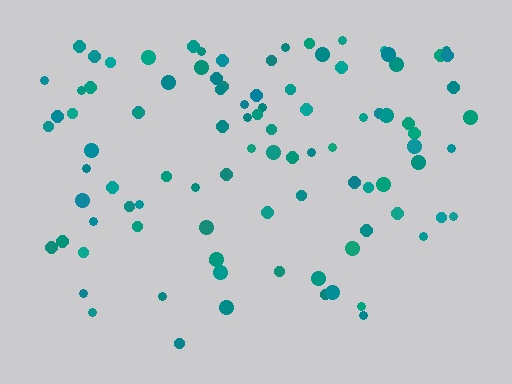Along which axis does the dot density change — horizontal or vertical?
Vertical.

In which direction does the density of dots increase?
From bottom to top, with the top side densest.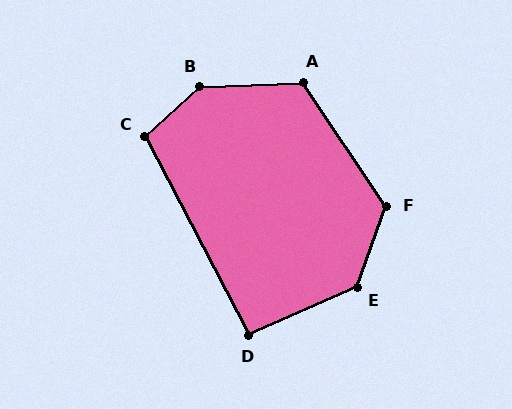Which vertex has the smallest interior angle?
D, at approximately 94 degrees.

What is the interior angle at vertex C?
Approximately 104 degrees (obtuse).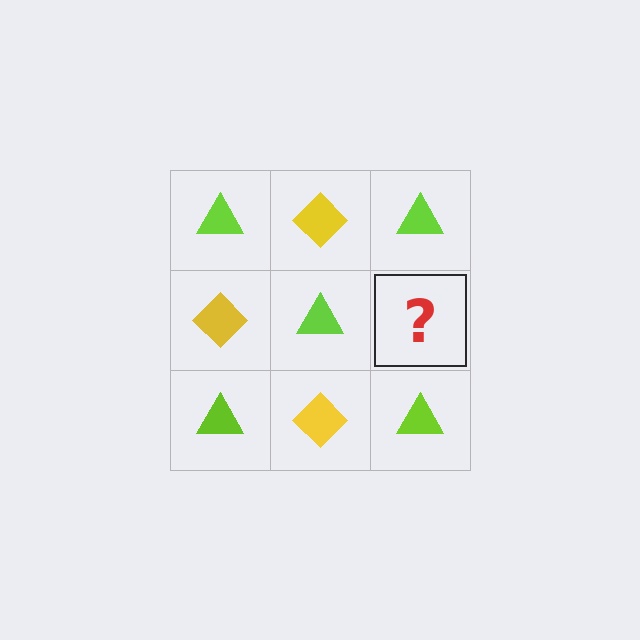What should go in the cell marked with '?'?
The missing cell should contain a yellow diamond.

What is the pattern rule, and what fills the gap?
The rule is that it alternates lime triangle and yellow diamond in a checkerboard pattern. The gap should be filled with a yellow diamond.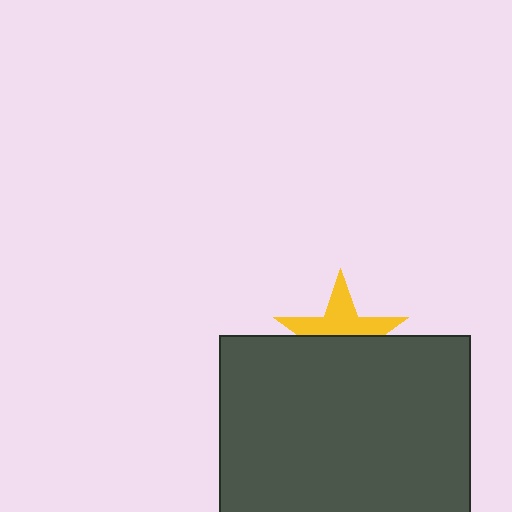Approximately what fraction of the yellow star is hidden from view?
Roughly 52% of the yellow star is hidden behind the dark gray rectangle.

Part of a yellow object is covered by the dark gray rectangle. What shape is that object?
It is a star.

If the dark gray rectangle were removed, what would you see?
You would see the complete yellow star.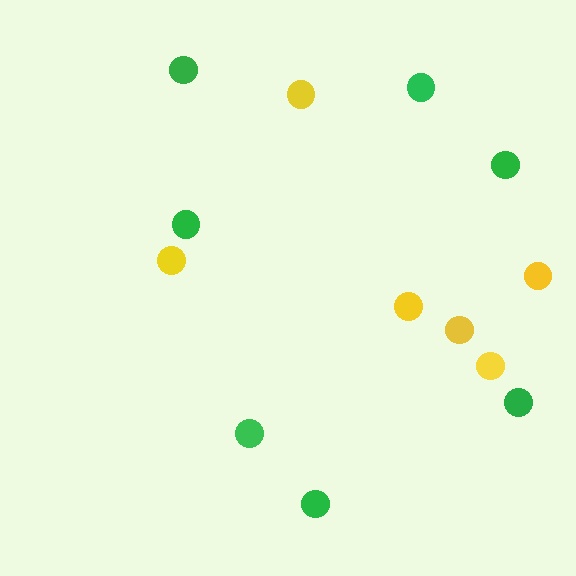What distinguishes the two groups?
There are 2 groups: one group of green circles (7) and one group of yellow circles (6).